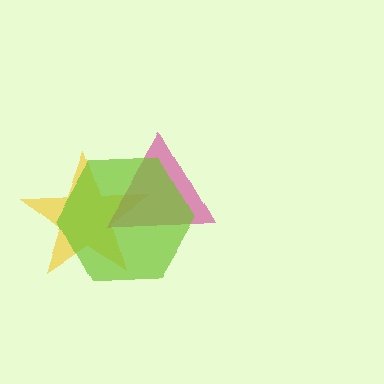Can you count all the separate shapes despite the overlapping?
Yes, there are 3 separate shapes.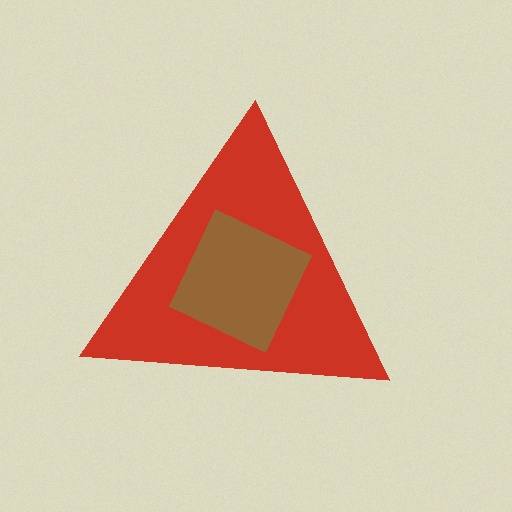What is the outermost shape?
The red triangle.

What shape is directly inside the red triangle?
The brown square.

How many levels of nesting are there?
2.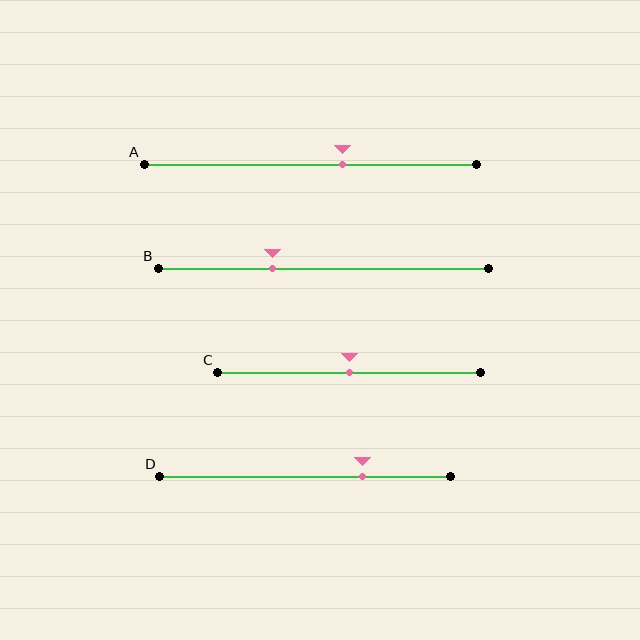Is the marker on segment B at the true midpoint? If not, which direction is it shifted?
No, the marker on segment B is shifted to the left by about 15% of the segment length.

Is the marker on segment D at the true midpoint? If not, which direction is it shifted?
No, the marker on segment D is shifted to the right by about 20% of the segment length.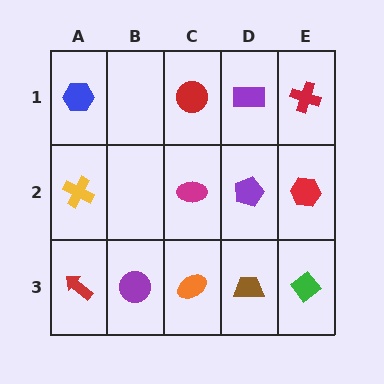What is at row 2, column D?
A purple pentagon.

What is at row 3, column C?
An orange ellipse.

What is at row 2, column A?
A yellow cross.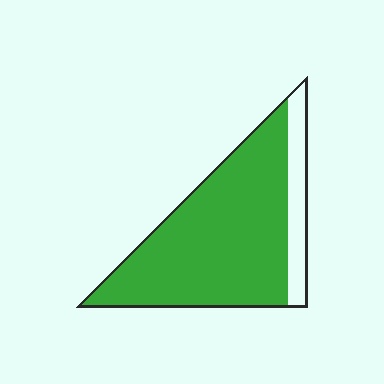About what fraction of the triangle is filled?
About five sixths (5/6).